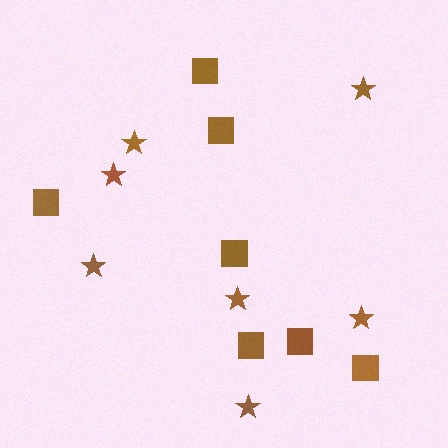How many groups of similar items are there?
There are 2 groups: one group of stars (7) and one group of squares (7).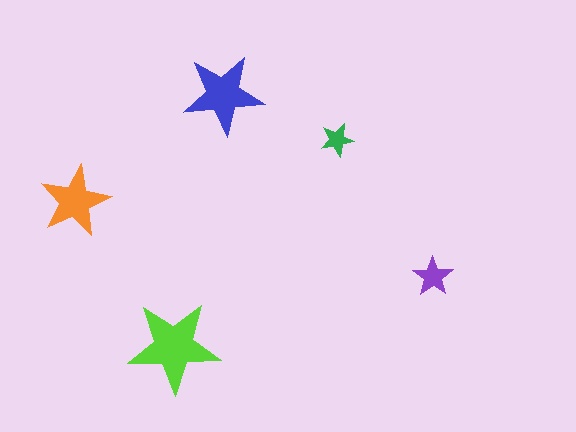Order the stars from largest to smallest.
the lime one, the blue one, the orange one, the purple one, the green one.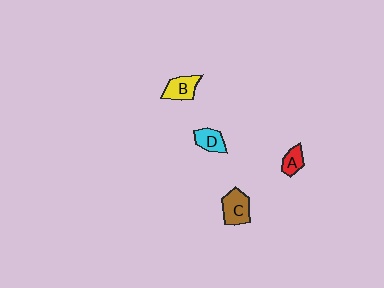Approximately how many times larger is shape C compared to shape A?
Approximately 1.7 times.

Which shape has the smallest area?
Shape A (red).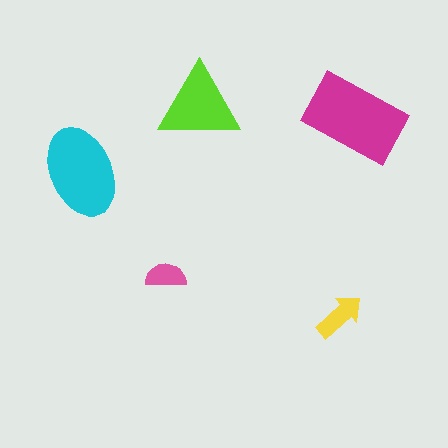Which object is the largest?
The magenta rectangle.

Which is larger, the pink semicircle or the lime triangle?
The lime triangle.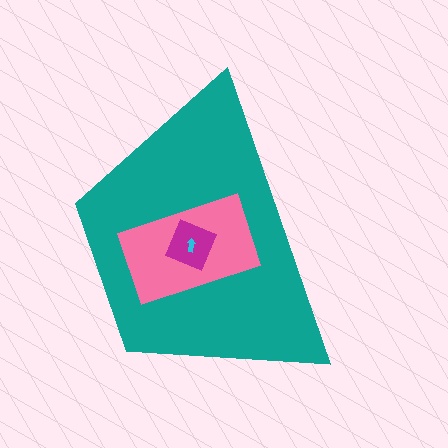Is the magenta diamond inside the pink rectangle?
Yes.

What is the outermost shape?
The teal trapezoid.